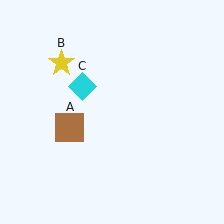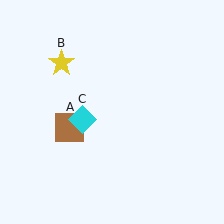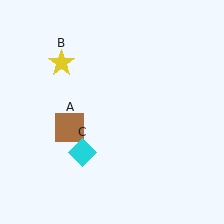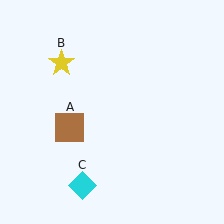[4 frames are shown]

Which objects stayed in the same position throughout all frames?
Brown square (object A) and yellow star (object B) remained stationary.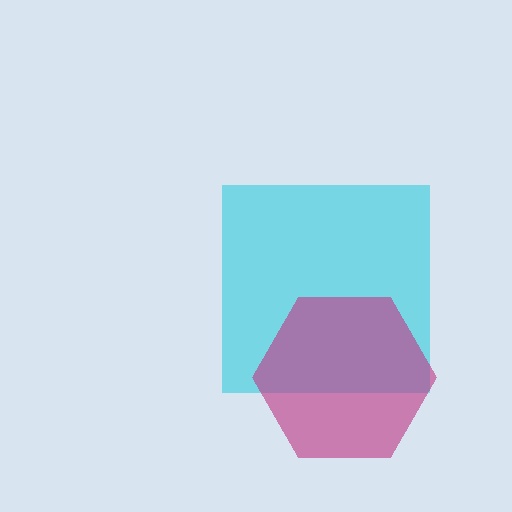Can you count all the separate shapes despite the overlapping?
Yes, there are 2 separate shapes.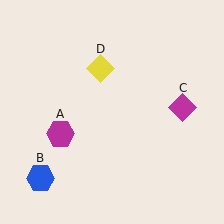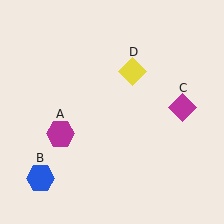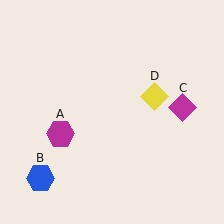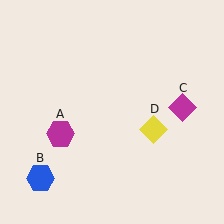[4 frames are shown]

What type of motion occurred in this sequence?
The yellow diamond (object D) rotated clockwise around the center of the scene.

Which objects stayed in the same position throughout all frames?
Magenta hexagon (object A) and blue hexagon (object B) and magenta diamond (object C) remained stationary.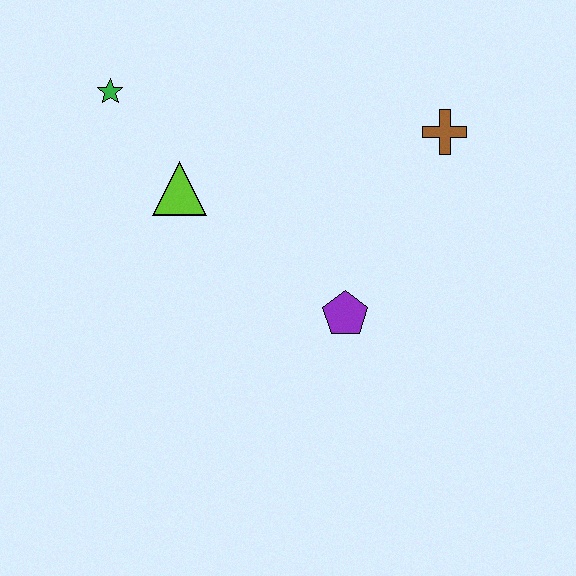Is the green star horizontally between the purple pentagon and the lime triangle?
No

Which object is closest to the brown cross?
The purple pentagon is closest to the brown cross.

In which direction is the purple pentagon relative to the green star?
The purple pentagon is to the right of the green star.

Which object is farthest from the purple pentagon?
The green star is farthest from the purple pentagon.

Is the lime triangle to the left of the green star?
No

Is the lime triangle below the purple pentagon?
No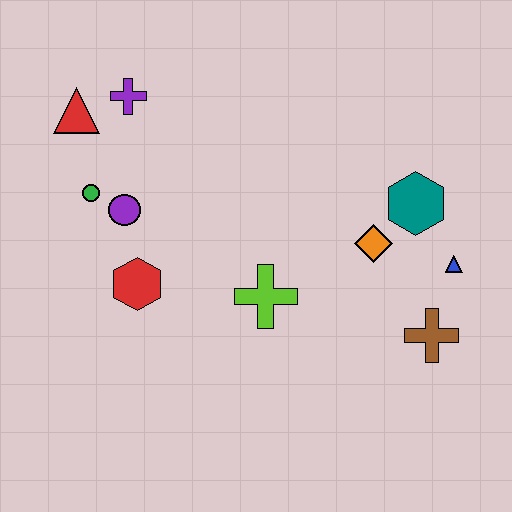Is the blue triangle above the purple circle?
No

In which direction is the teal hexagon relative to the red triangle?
The teal hexagon is to the right of the red triangle.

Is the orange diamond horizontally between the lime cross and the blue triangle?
Yes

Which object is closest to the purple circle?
The green circle is closest to the purple circle.